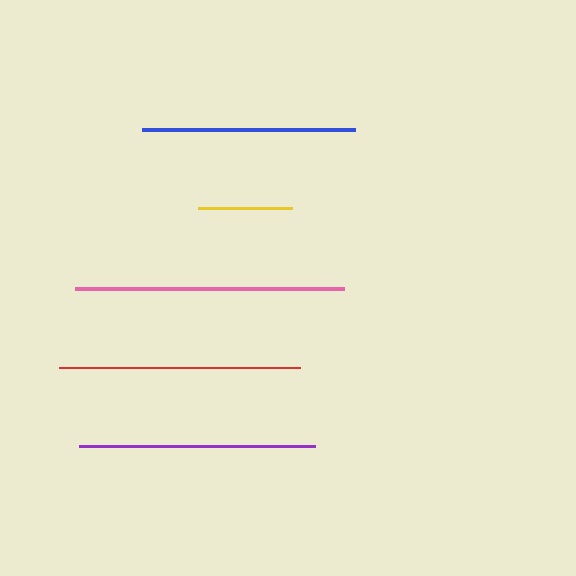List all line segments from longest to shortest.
From longest to shortest: pink, red, purple, blue, yellow.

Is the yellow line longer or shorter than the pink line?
The pink line is longer than the yellow line.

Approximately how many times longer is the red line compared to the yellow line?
The red line is approximately 2.6 times the length of the yellow line.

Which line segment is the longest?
The pink line is the longest at approximately 268 pixels.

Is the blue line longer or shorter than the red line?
The red line is longer than the blue line.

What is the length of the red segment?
The red segment is approximately 241 pixels long.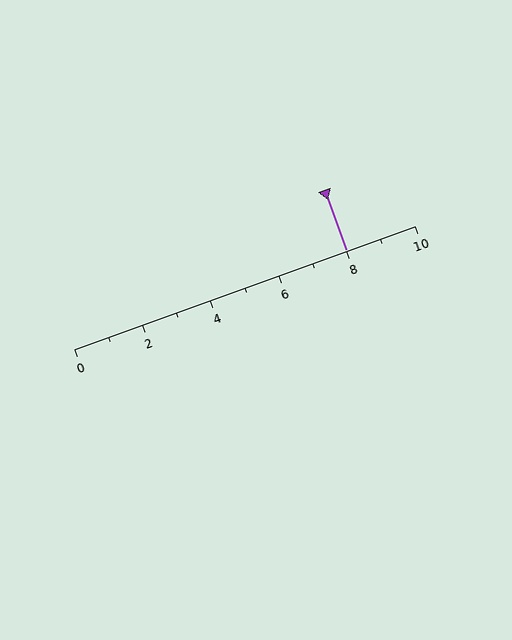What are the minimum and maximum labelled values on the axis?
The axis runs from 0 to 10.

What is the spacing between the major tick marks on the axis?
The major ticks are spaced 2 apart.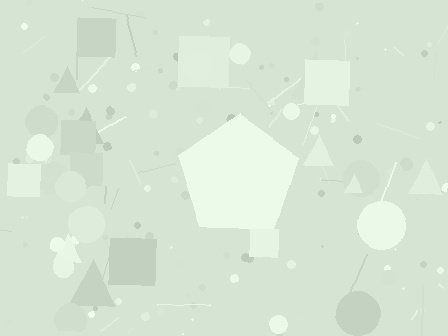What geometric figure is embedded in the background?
A pentagon is embedded in the background.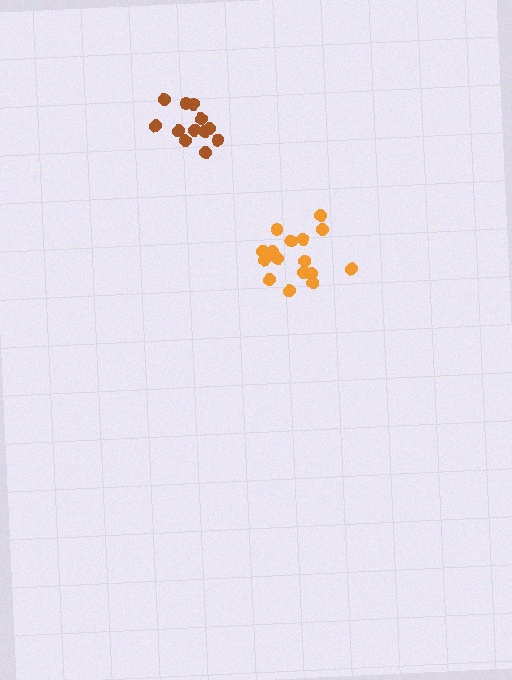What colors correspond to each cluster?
The clusters are colored: orange, brown.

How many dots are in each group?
Group 1: 17 dots, Group 2: 12 dots (29 total).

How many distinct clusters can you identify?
There are 2 distinct clusters.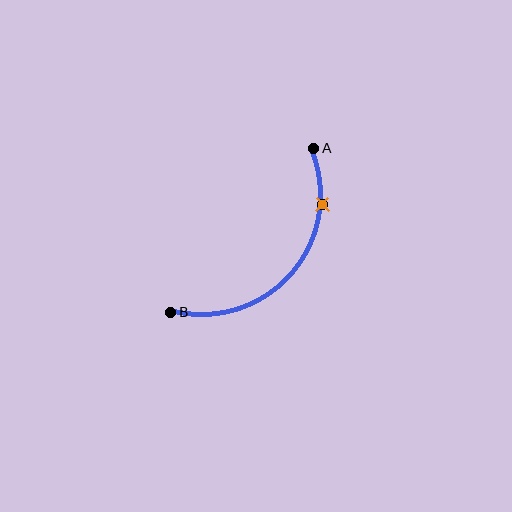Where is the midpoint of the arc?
The arc midpoint is the point on the curve farthest from the straight line joining A and B. It sits below and to the right of that line.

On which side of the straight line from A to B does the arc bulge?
The arc bulges below and to the right of the straight line connecting A and B.